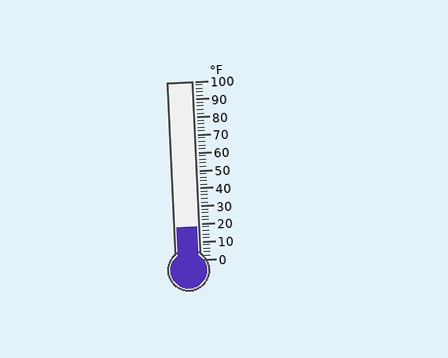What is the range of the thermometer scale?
The thermometer scale ranges from 0°F to 100°F.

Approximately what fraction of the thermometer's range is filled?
The thermometer is filled to approximately 20% of its range.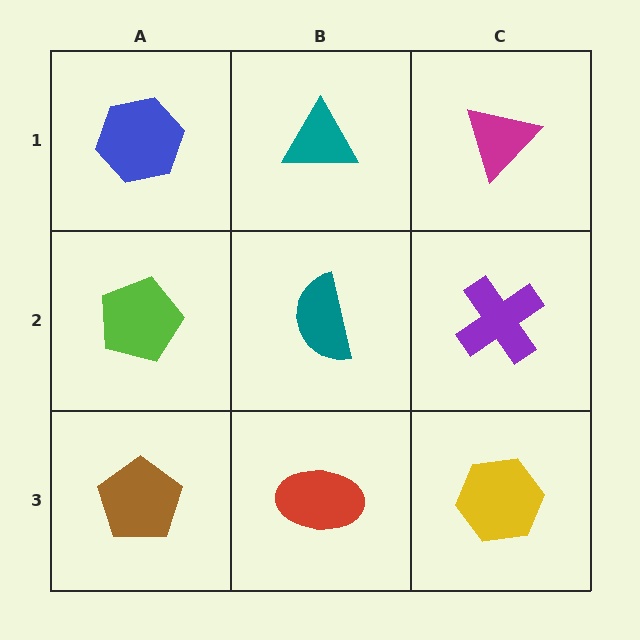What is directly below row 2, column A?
A brown pentagon.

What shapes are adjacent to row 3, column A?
A lime pentagon (row 2, column A), a red ellipse (row 3, column B).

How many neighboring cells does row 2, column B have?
4.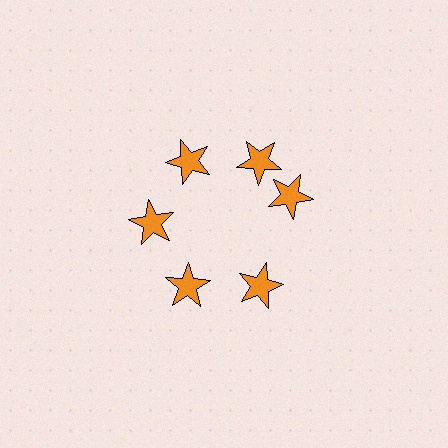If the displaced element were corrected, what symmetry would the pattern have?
It would have 6-fold rotational symmetry — the pattern would map onto itself every 60 degrees.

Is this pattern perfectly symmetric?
No. The 6 orange stars are arranged in a ring, but one element near the 3 o'clock position is rotated out of alignment along the ring, breaking the 6-fold rotational symmetry.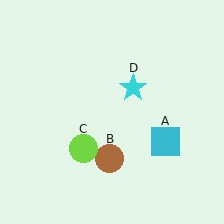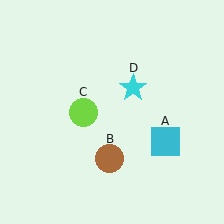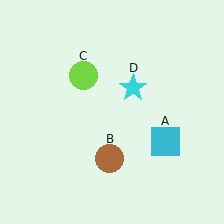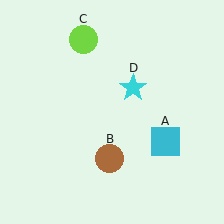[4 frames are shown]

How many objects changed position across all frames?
1 object changed position: lime circle (object C).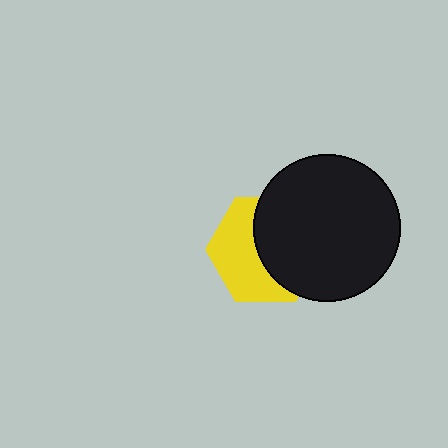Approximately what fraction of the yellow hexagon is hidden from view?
Roughly 51% of the yellow hexagon is hidden behind the black circle.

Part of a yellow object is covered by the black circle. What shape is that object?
It is a hexagon.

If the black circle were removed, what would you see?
You would see the complete yellow hexagon.